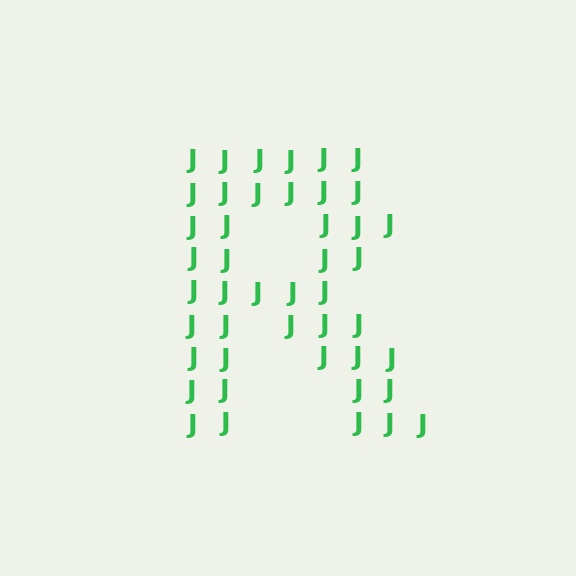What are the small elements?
The small elements are letter J's.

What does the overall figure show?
The overall figure shows the letter R.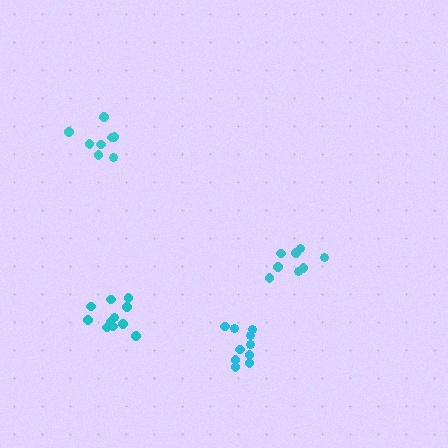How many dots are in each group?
Group 1: 8 dots, Group 2: 10 dots, Group 3: 8 dots, Group 4: 11 dots (37 total).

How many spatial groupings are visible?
There are 4 spatial groupings.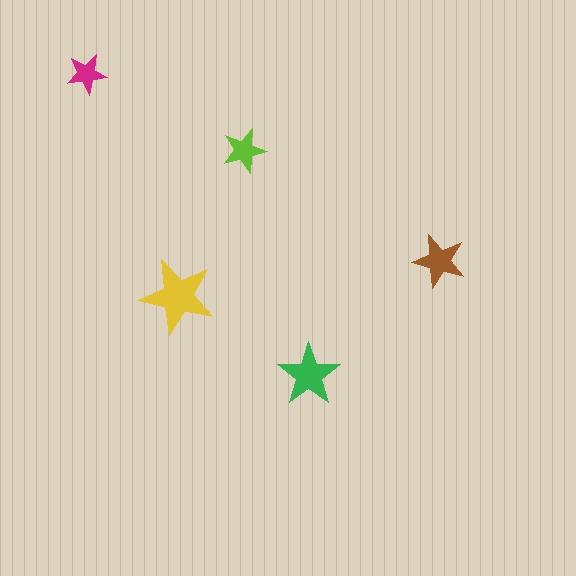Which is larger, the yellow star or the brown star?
The yellow one.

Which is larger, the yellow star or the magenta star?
The yellow one.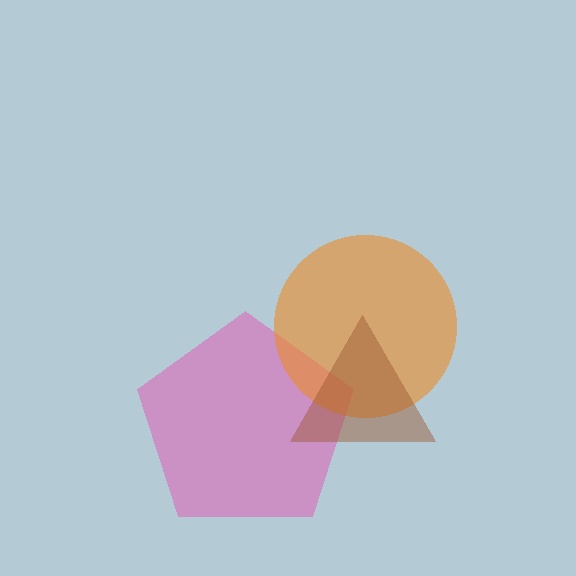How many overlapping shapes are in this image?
There are 3 overlapping shapes in the image.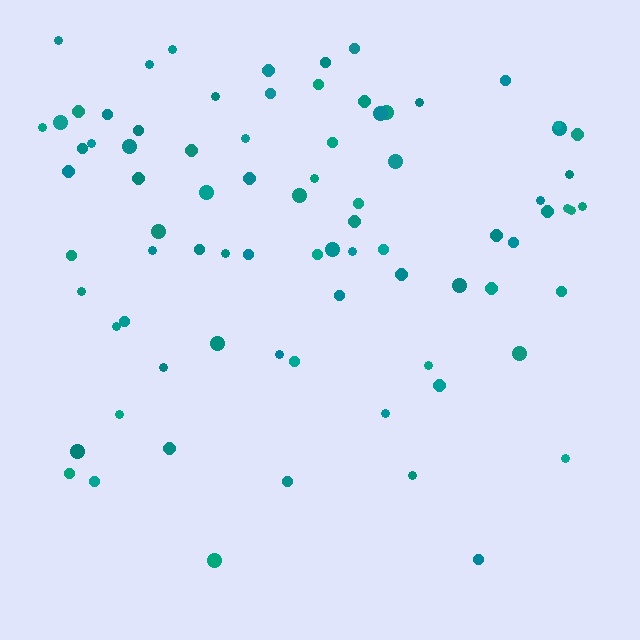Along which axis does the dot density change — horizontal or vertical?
Vertical.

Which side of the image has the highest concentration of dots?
The top.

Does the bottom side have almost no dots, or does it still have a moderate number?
Still a moderate number, just noticeably fewer than the top.